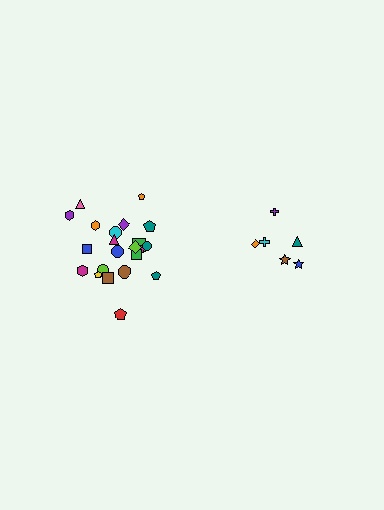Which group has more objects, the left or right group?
The left group.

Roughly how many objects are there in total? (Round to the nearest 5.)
Roughly 30 objects in total.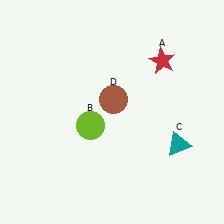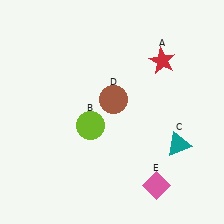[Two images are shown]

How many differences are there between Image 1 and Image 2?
There is 1 difference between the two images.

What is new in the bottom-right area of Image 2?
A pink diamond (E) was added in the bottom-right area of Image 2.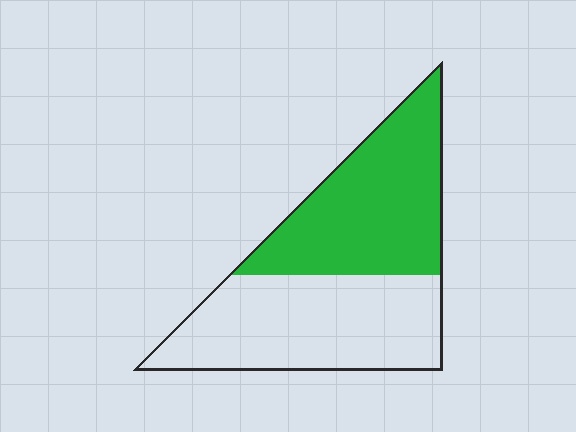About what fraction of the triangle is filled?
About one half (1/2).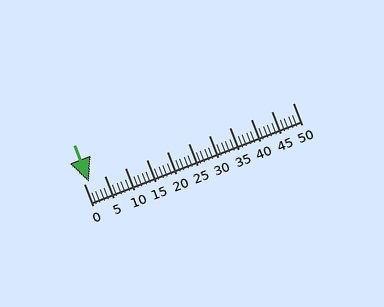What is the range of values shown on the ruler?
The ruler shows values from 0 to 50.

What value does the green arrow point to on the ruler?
The green arrow points to approximately 1.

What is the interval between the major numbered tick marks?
The major tick marks are spaced 5 units apart.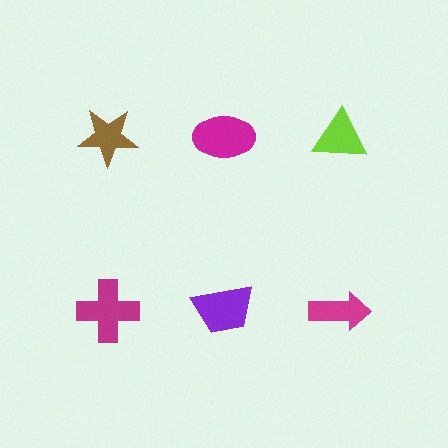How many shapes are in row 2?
3 shapes.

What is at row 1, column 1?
A brown star.